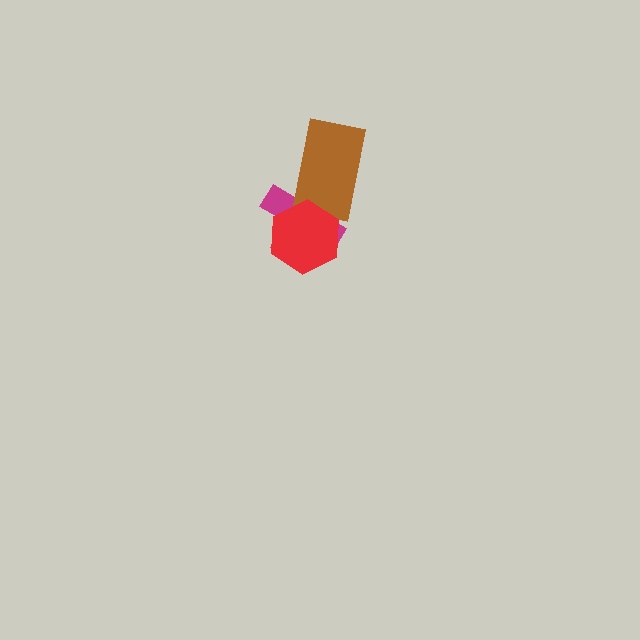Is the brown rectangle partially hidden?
Yes, it is partially covered by another shape.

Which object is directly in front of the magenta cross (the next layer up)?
The brown rectangle is directly in front of the magenta cross.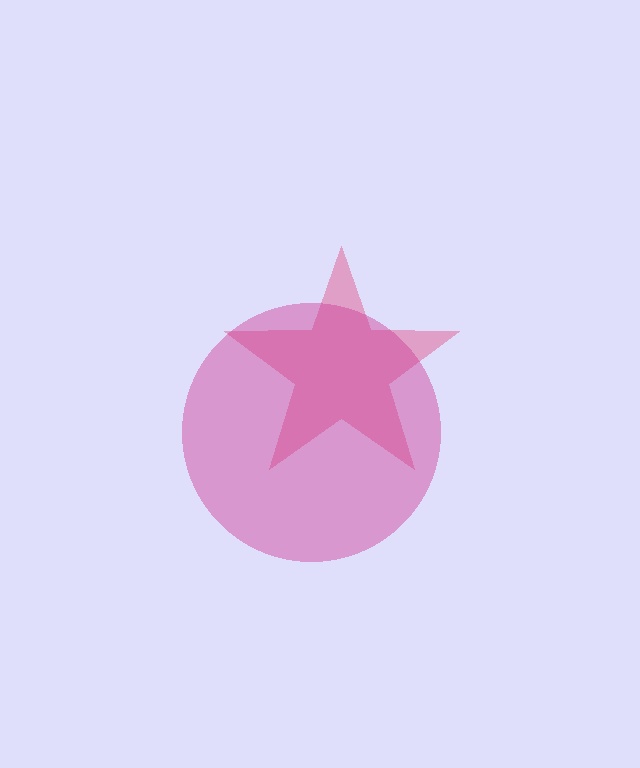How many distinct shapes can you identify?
There are 2 distinct shapes: a pink star, a magenta circle.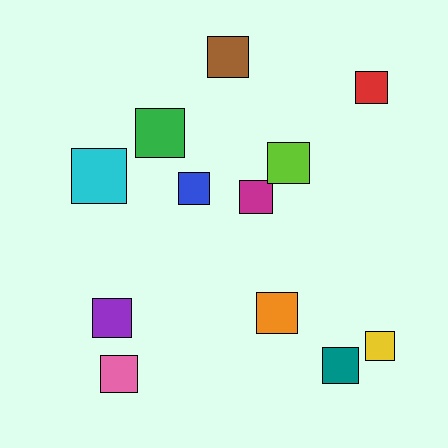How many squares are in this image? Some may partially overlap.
There are 12 squares.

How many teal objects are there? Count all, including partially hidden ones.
There is 1 teal object.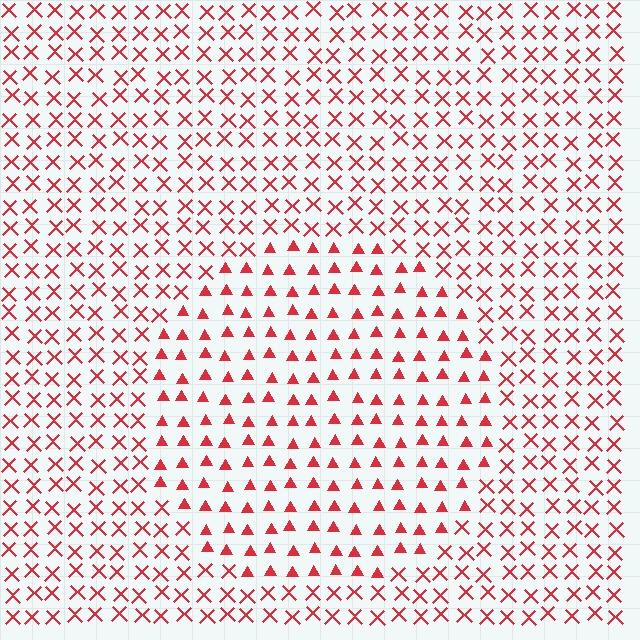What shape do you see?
I see a circle.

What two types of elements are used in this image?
The image uses triangles inside the circle region and X marks outside it.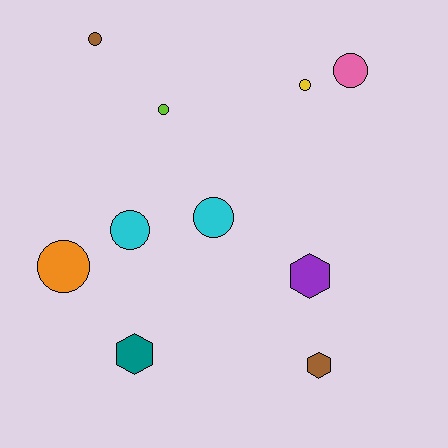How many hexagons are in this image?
There are 3 hexagons.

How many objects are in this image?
There are 10 objects.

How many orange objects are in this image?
There is 1 orange object.